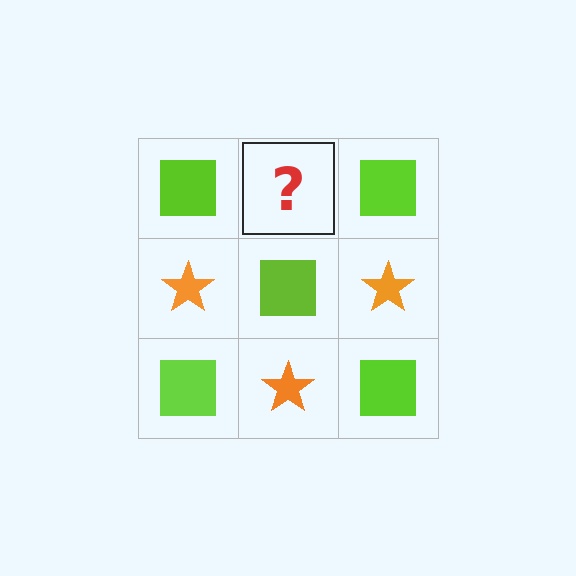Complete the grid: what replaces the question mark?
The question mark should be replaced with an orange star.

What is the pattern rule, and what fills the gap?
The rule is that it alternates lime square and orange star in a checkerboard pattern. The gap should be filled with an orange star.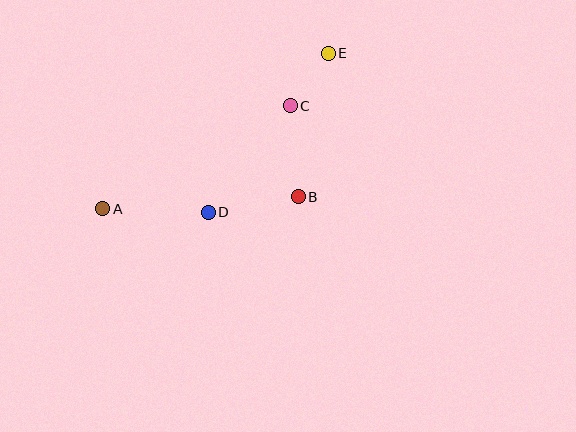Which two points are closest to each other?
Points C and E are closest to each other.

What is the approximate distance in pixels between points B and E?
The distance between B and E is approximately 146 pixels.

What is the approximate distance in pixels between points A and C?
The distance between A and C is approximately 214 pixels.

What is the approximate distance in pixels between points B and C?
The distance between B and C is approximately 91 pixels.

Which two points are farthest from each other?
Points A and E are farthest from each other.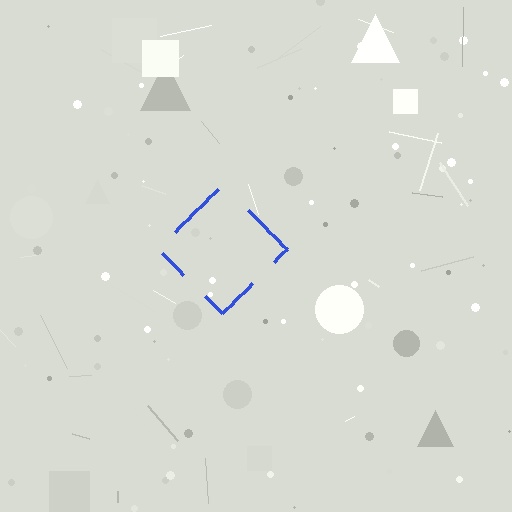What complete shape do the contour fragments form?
The contour fragments form a diamond.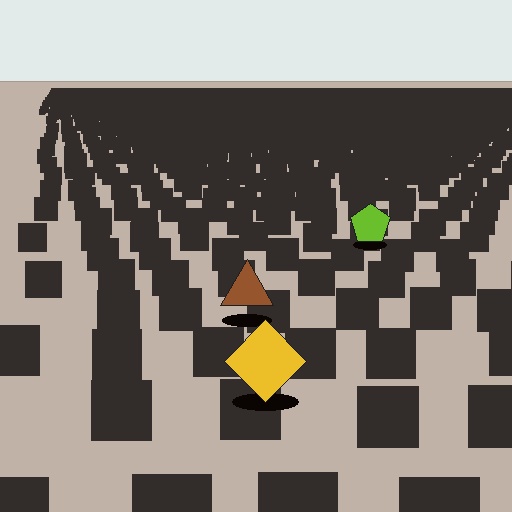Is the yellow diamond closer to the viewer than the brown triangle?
Yes. The yellow diamond is closer — you can tell from the texture gradient: the ground texture is coarser near it.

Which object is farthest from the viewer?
The lime pentagon is farthest from the viewer. It appears smaller and the ground texture around it is denser.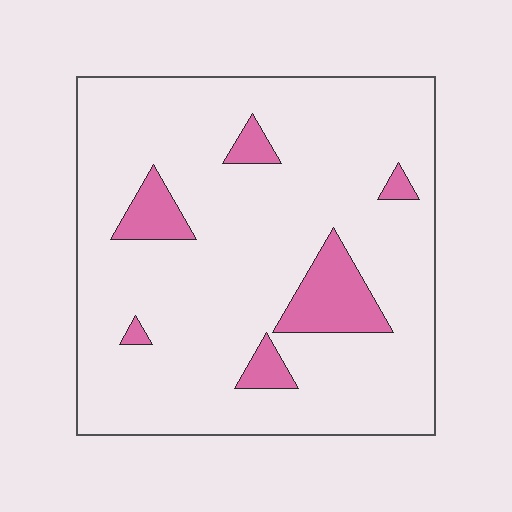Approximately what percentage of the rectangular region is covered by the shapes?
Approximately 10%.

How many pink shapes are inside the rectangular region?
6.